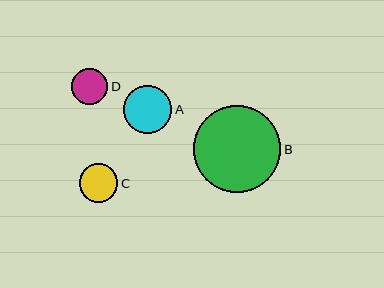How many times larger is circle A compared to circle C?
Circle A is approximately 1.2 times the size of circle C.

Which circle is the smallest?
Circle D is the smallest with a size of approximately 36 pixels.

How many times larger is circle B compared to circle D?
Circle B is approximately 2.4 times the size of circle D.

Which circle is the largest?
Circle B is the largest with a size of approximately 87 pixels.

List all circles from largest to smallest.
From largest to smallest: B, A, C, D.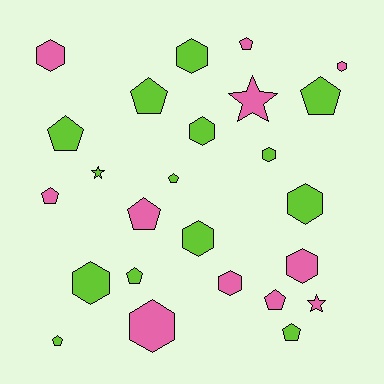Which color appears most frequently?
Lime, with 14 objects.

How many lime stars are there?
There is 1 lime star.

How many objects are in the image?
There are 25 objects.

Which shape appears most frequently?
Hexagon, with 11 objects.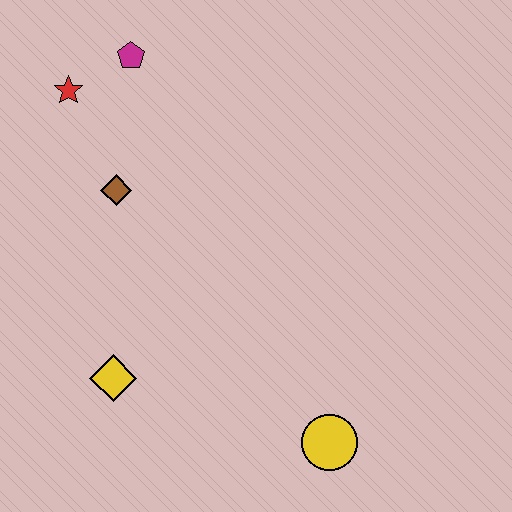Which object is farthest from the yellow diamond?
The magenta pentagon is farthest from the yellow diamond.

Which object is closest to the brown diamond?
The red star is closest to the brown diamond.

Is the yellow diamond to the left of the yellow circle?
Yes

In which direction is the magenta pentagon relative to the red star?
The magenta pentagon is to the right of the red star.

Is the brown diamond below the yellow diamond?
No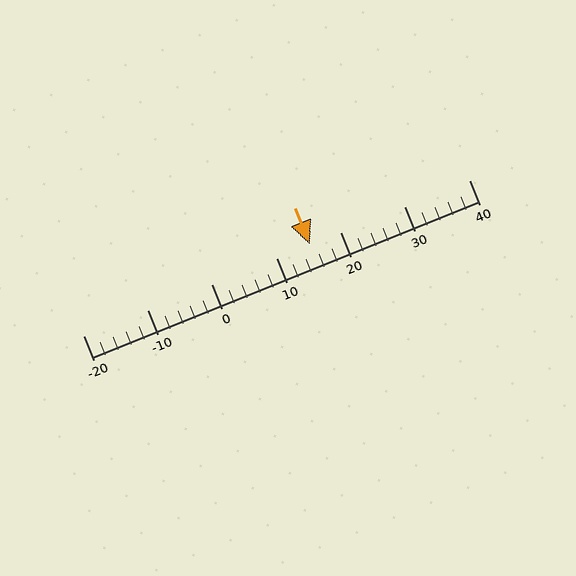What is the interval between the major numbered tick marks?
The major tick marks are spaced 10 units apart.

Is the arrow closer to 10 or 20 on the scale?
The arrow is closer to 20.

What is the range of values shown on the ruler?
The ruler shows values from -20 to 40.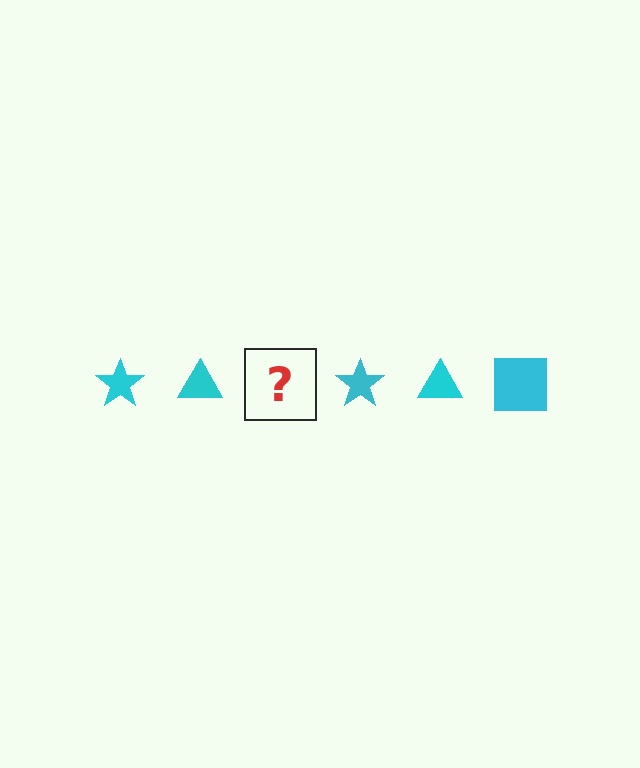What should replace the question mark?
The question mark should be replaced with a cyan square.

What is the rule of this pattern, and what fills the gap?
The rule is that the pattern cycles through star, triangle, square shapes in cyan. The gap should be filled with a cyan square.